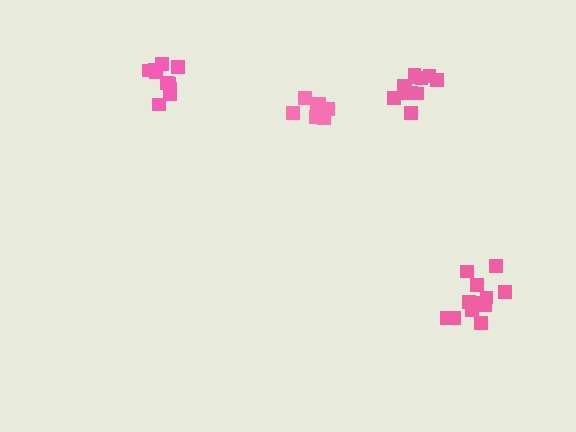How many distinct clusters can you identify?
There are 4 distinct clusters.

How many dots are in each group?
Group 1: 9 dots, Group 2: 12 dots, Group 3: 12 dots, Group 4: 10 dots (43 total).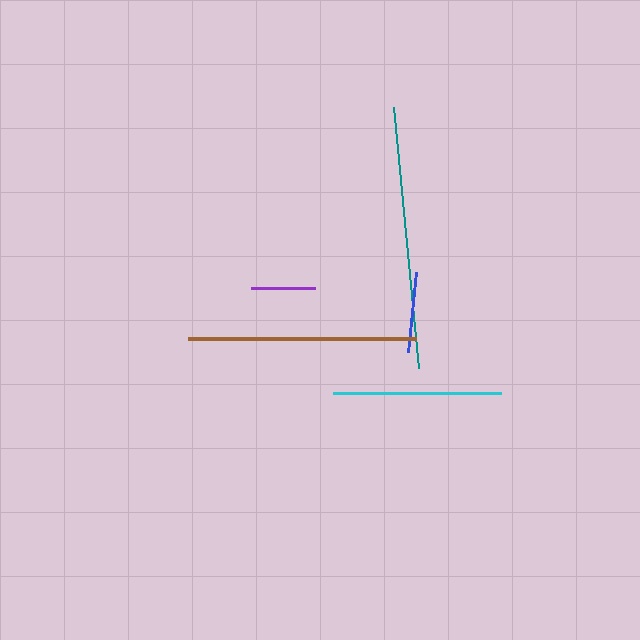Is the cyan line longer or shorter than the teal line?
The teal line is longer than the cyan line.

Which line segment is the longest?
The teal line is the longest at approximately 263 pixels.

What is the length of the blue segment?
The blue segment is approximately 81 pixels long.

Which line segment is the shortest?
The purple line is the shortest at approximately 63 pixels.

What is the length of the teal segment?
The teal segment is approximately 263 pixels long.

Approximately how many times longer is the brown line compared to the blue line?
The brown line is approximately 2.8 times the length of the blue line.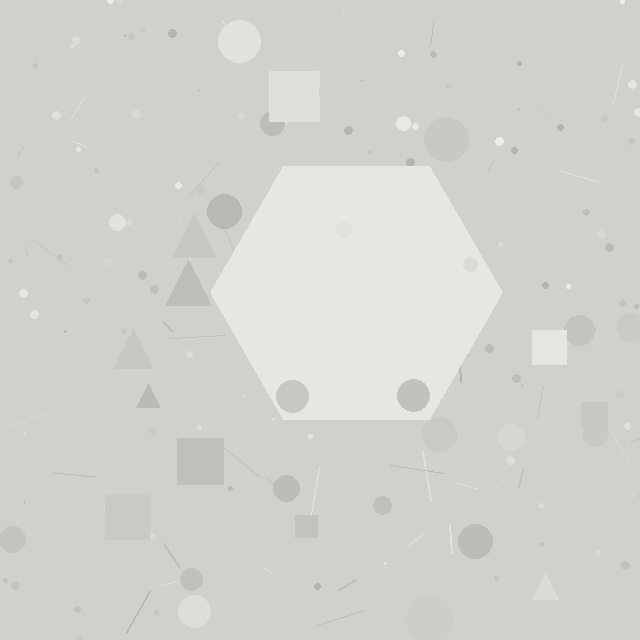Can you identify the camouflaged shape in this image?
The camouflaged shape is a hexagon.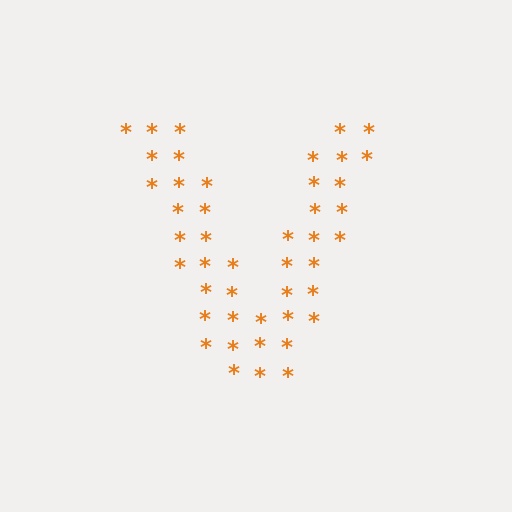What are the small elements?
The small elements are asterisks.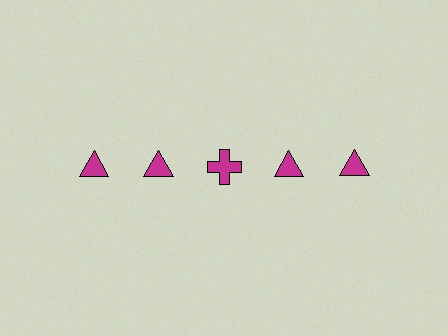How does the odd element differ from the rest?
It has a different shape: cross instead of triangle.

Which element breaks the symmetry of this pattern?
The magenta cross in the top row, center column breaks the symmetry. All other shapes are magenta triangles.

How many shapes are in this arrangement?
There are 5 shapes arranged in a grid pattern.